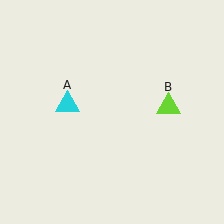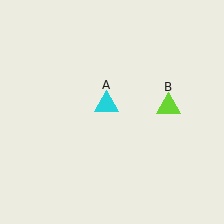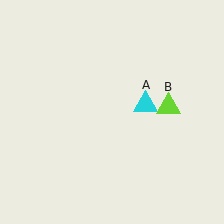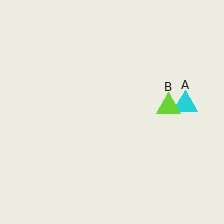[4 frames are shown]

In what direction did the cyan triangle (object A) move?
The cyan triangle (object A) moved right.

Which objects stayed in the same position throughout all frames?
Lime triangle (object B) remained stationary.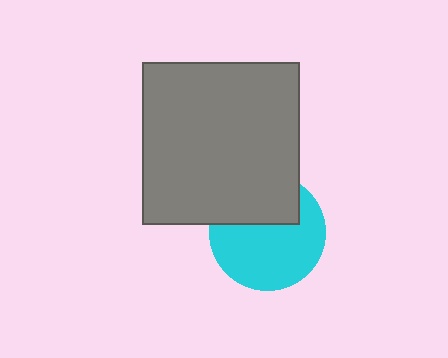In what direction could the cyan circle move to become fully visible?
The cyan circle could move down. That would shift it out from behind the gray rectangle entirely.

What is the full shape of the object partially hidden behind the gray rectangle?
The partially hidden object is a cyan circle.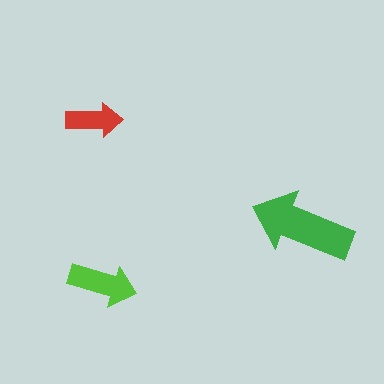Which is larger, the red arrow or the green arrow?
The green one.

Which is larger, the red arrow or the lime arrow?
The lime one.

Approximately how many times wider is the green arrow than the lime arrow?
About 1.5 times wider.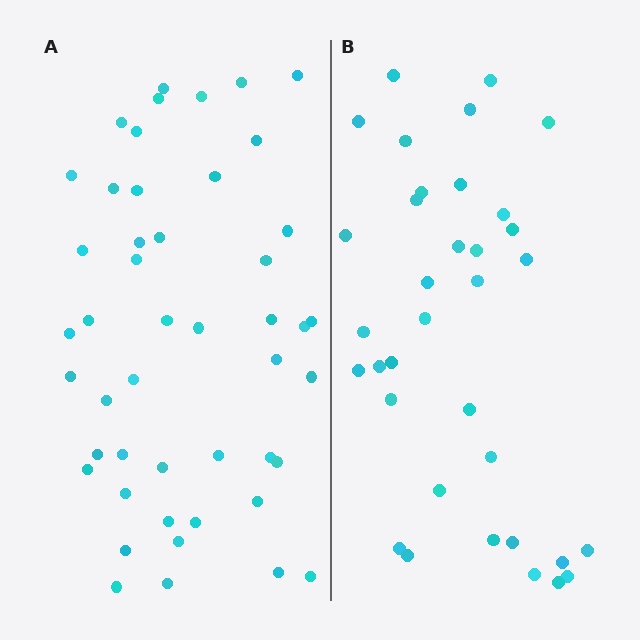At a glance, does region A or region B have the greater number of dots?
Region A (the left region) has more dots.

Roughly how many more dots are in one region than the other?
Region A has roughly 12 or so more dots than region B.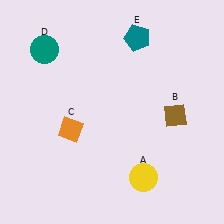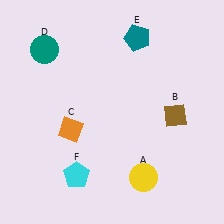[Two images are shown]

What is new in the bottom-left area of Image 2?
A cyan pentagon (F) was added in the bottom-left area of Image 2.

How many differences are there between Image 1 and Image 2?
There is 1 difference between the two images.